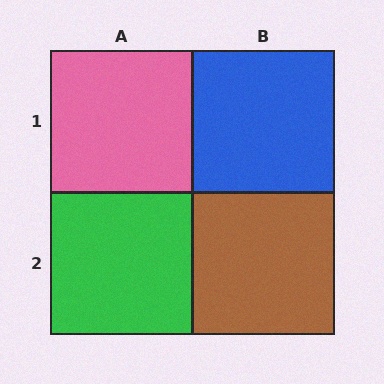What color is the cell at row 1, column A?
Pink.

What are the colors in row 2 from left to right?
Green, brown.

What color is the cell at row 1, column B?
Blue.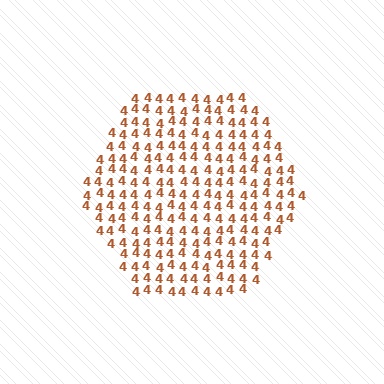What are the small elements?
The small elements are digit 4's.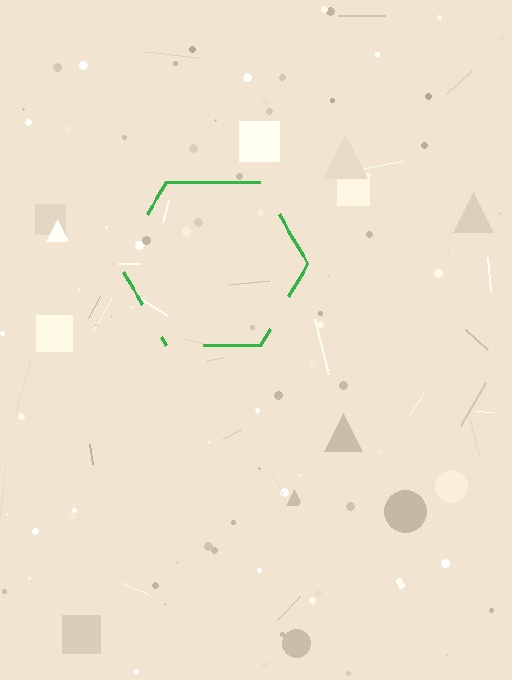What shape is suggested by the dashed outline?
The dashed outline suggests a hexagon.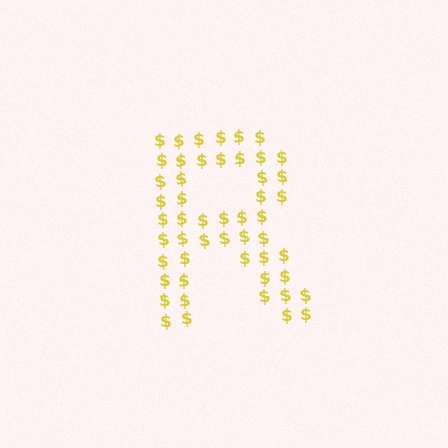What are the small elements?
The small elements are dollar signs.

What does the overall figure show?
The overall figure shows the letter R.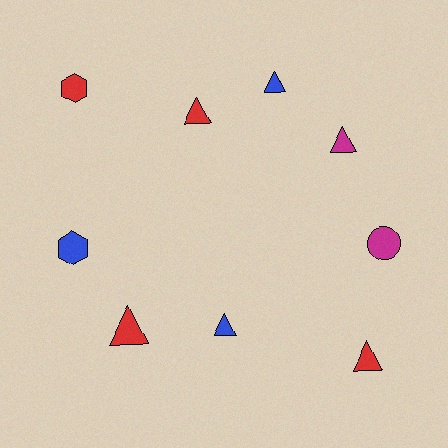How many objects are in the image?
There are 9 objects.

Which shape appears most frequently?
Triangle, with 6 objects.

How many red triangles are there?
There are 3 red triangles.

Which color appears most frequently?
Red, with 4 objects.